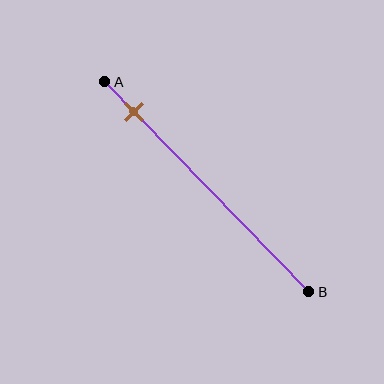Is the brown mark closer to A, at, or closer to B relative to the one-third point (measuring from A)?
The brown mark is closer to point A than the one-third point of segment AB.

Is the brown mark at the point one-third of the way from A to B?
No, the mark is at about 15% from A, not at the 33% one-third point.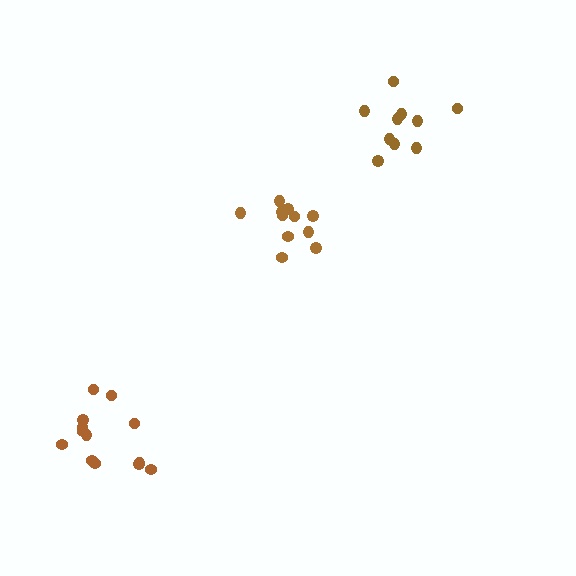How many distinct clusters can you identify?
There are 3 distinct clusters.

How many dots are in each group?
Group 1: 10 dots, Group 2: 13 dots, Group 3: 11 dots (34 total).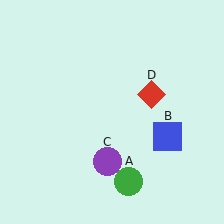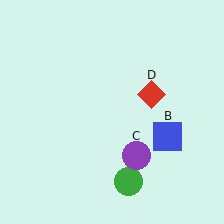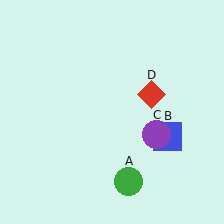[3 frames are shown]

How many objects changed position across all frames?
1 object changed position: purple circle (object C).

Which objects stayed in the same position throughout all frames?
Green circle (object A) and blue square (object B) and red diamond (object D) remained stationary.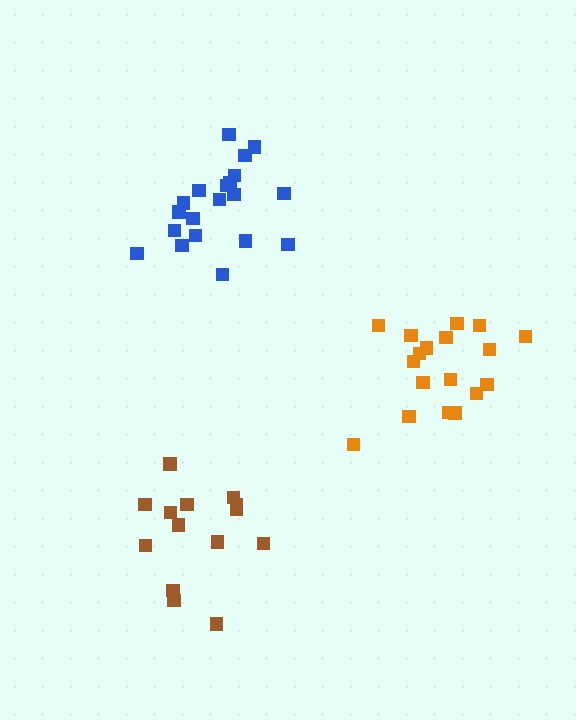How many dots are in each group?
Group 1: 18 dots, Group 2: 14 dots, Group 3: 20 dots (52 total).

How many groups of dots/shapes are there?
There are 3 groups.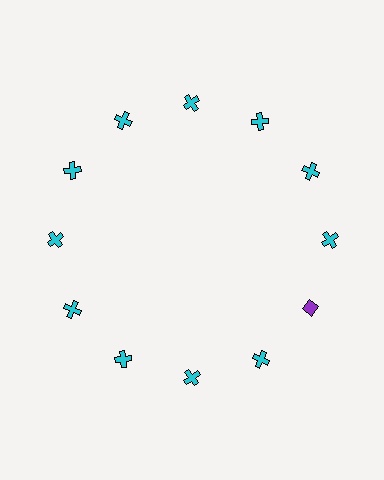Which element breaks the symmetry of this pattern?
The purple diamond at roughly the 4 o'clock position breaks the symmetry. All other shapes are cyan crosses.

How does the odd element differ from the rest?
It differs in both color (purple instead of cyan) and shape (diamond instead of cross).